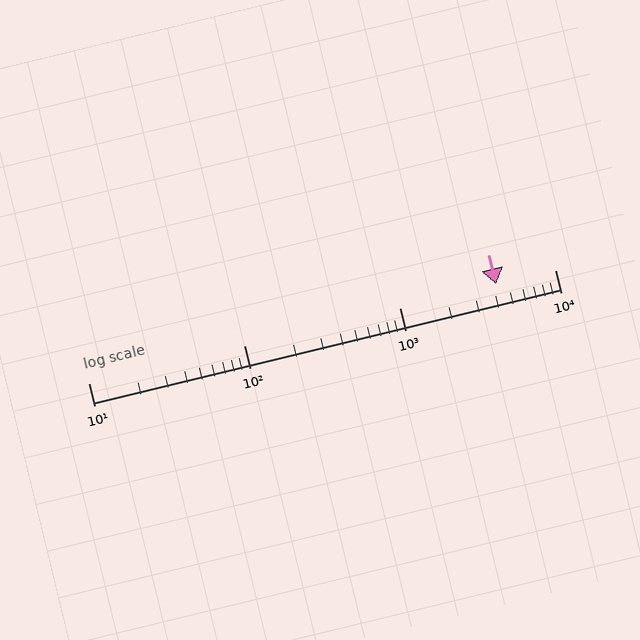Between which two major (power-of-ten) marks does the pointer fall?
The pointer is between 1000 and 10000.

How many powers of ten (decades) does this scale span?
The scale spans 3 decades, from 10 to 10000.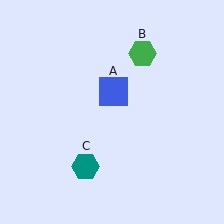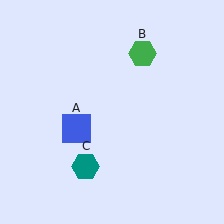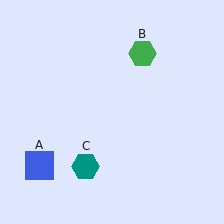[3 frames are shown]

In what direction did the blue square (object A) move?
The blue square (object A) moved down and to the left.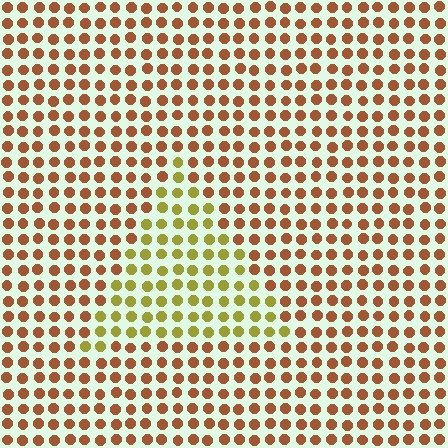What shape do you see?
I see a triangle.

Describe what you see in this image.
The image is filled with small brown elements in a uniform arrangement. A triangle-shaped region is visible where the elements are tinted to a slightly different hue, forming a subtle color boundary.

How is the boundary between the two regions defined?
The boundary is defined purely by a slight shift in hue (about 45 degrees). Spacing, size, and orientation are identical on both sides.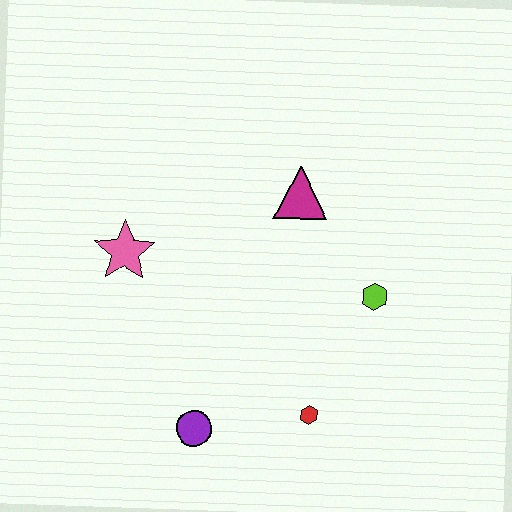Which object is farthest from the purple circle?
The magenta triangle is farthest from the purple circle.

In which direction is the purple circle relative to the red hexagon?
The purple circle is to the left of the red hexagon.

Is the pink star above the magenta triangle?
No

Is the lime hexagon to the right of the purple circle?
Yes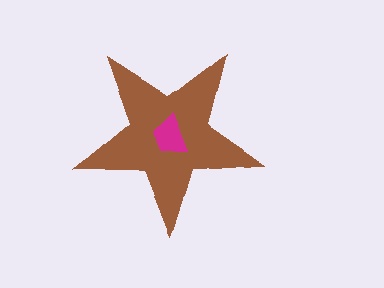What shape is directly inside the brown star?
The magenta trapezoid.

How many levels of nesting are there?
2.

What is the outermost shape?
The brown star.